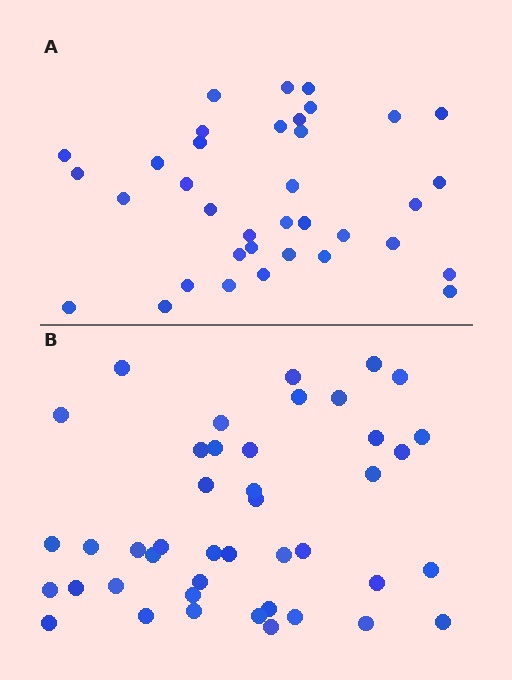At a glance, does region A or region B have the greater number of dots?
Region B (the bottom region) has more dots.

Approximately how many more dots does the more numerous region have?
Region B has roughly 8 or so more dots than region A.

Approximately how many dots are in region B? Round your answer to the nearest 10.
About 40 dots. (The exact count is 43, which rounds to 40.)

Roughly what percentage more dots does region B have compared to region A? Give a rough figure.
About 20% more.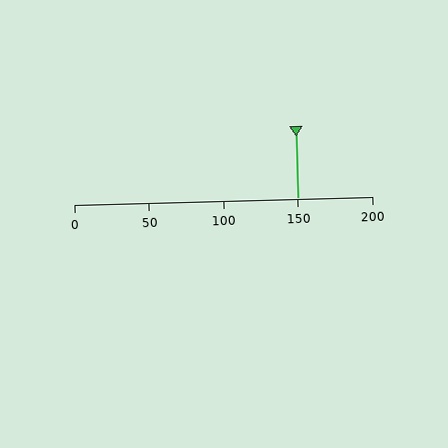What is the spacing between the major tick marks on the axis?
The major ticks are spaced 50 apart.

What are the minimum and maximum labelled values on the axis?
The axis runs from 0 to 200.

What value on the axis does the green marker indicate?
The marker indicates approximately 150.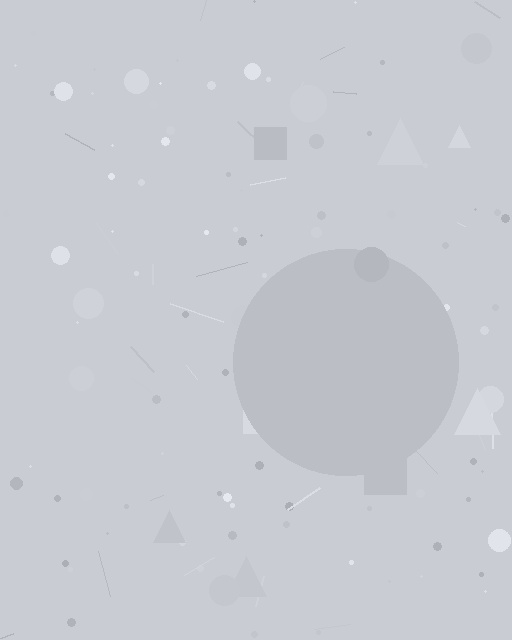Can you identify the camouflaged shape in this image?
The camouflaged shape is a circle.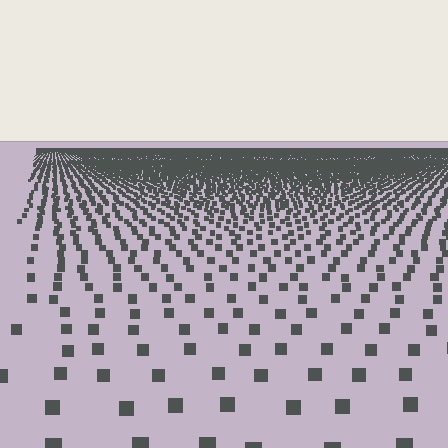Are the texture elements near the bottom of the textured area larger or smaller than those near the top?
Larger. Near the bottom, elements are closer to the viewer and appear at a bigger on-screen size.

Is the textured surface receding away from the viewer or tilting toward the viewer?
The surface is receding away from the viewer. Texture elements get smaller and denser toward the top.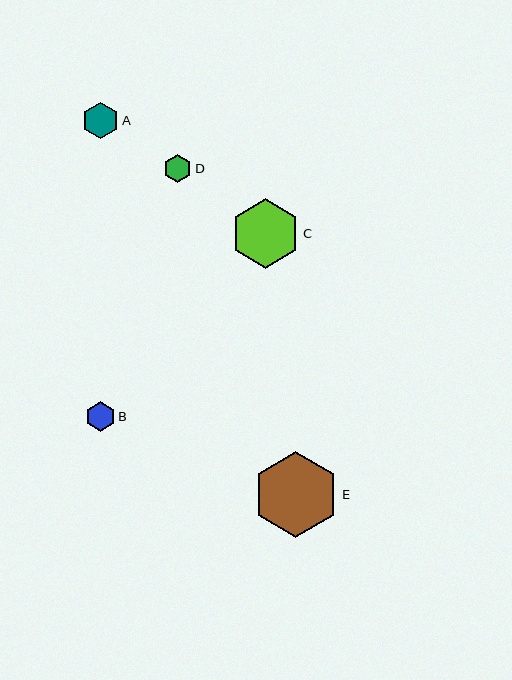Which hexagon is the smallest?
Hexagon D is the smallest with a size of approximately 28 pixels.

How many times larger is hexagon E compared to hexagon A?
Hexagon E is approximately 2.4 times the size of hexagon A.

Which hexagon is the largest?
Hexagon E is the largest with a size of approximately 86 pixels.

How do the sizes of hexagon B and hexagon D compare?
Hexagon B and hexagon D are approximately the same size.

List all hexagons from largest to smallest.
From largest to smallest: E, C, A, B, D.